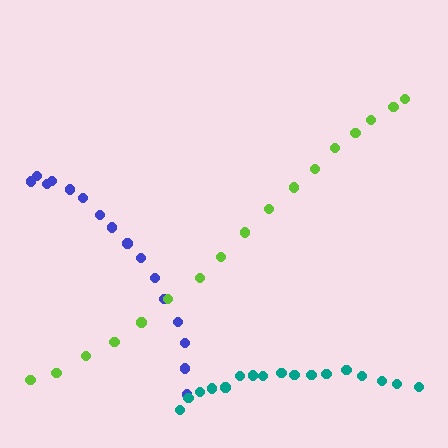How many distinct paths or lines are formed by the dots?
There are 3 distinct paths.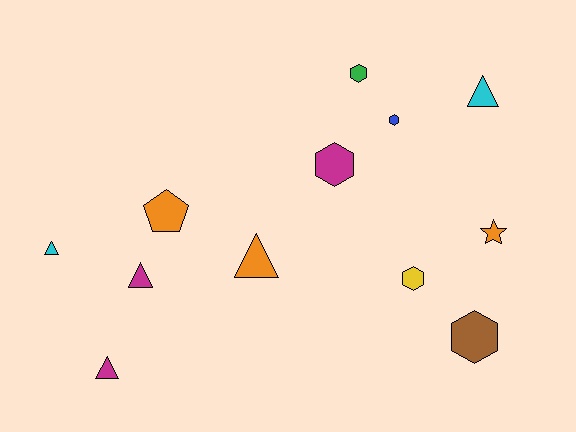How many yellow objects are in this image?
There is 1 yellow object.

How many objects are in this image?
There are 12 objects.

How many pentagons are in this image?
There is 1 pentagon.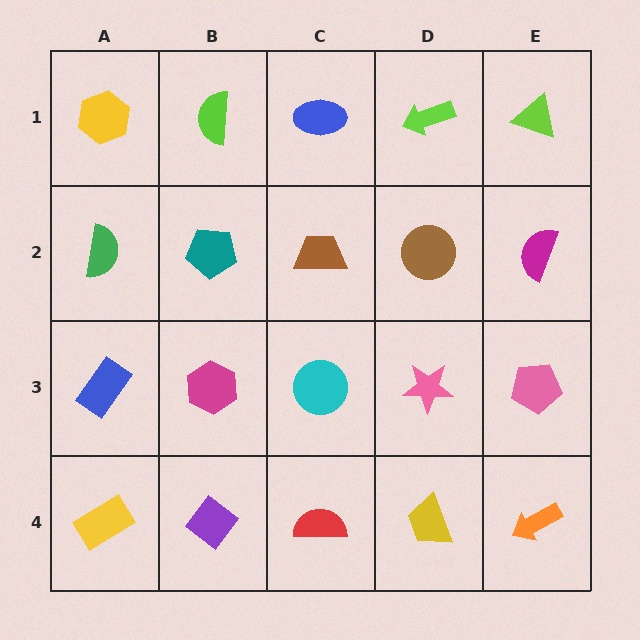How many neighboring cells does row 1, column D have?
3.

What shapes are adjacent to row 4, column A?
A blue rectangle (row 3, column A), a purple diamond (row 4, column B).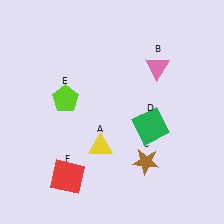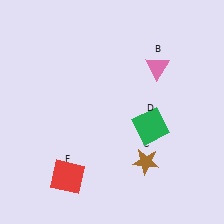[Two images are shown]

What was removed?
The yellow triangle (A), the lime pentagon (E) were removed in Image 2.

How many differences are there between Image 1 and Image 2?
There are 2 differences between the two images.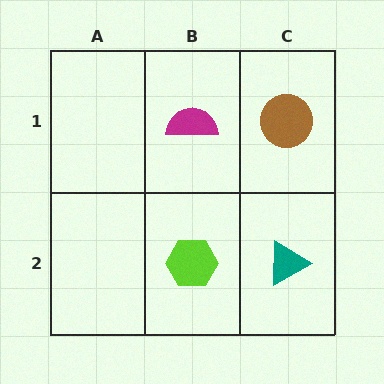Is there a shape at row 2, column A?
No, that cell is empty.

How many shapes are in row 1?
2 shapes.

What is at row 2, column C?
A teal triangle.